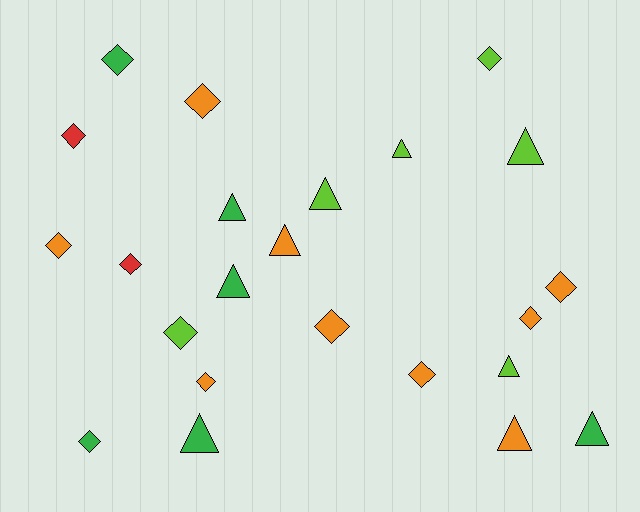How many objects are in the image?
There are 23 objects.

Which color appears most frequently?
Orange, with 9 objects.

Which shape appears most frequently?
Diamond, with 13 objects.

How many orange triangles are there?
There are 2 orange triangles.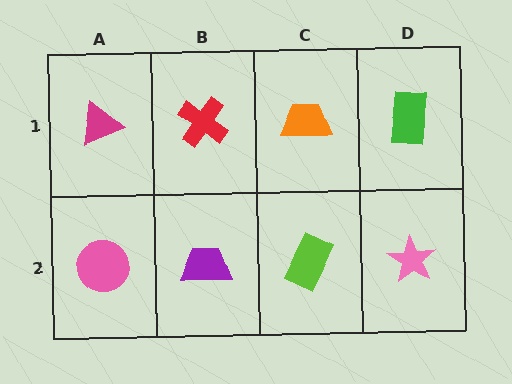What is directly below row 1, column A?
A pink circle.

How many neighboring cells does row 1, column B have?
3.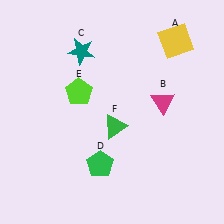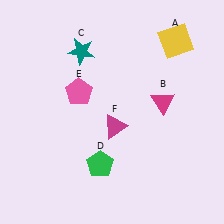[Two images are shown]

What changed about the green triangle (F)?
In Image 1, F is green. In Image 2, it changed to magenta.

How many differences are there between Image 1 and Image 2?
There are 2 differences between the two images.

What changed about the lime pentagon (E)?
In Image 1, E is lime. In Image 2, it changed to pink.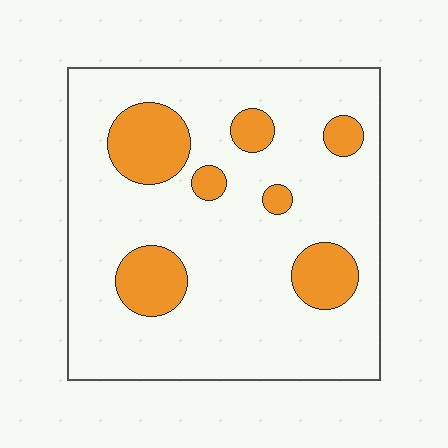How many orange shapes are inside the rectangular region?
7.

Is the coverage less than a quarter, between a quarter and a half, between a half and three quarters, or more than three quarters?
Less than a quarter.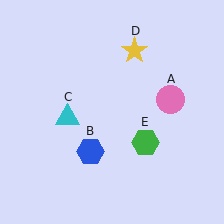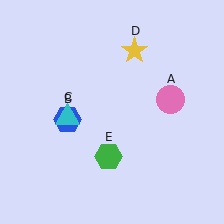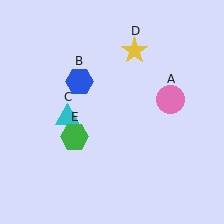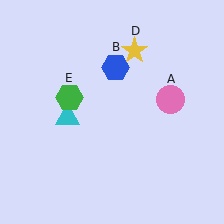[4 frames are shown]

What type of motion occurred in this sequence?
The blue hexagon (object B), green hexagon (object E) rotated clockwise around the center of the scene.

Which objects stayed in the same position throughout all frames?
Pink circle (object A) and cyan triangle (object C) and yellow star (object D) remained stationary.